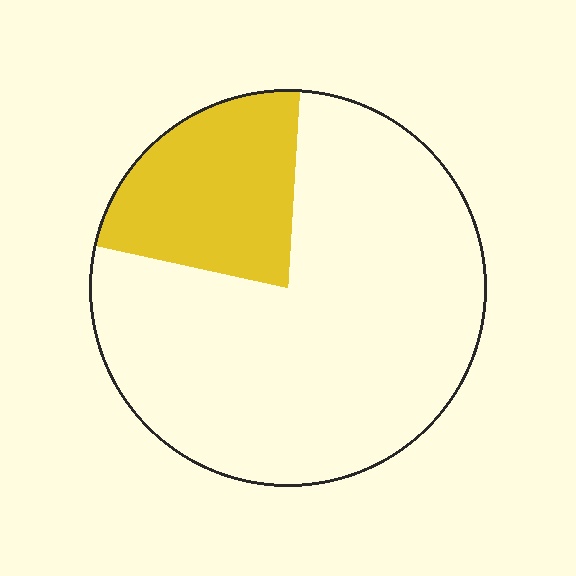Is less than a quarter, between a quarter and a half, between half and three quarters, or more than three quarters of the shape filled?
Less than a quarter.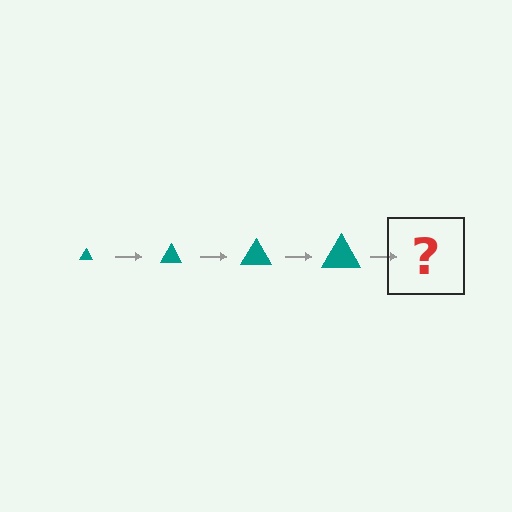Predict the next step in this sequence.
The next step is a teal triangle, larger than the previous one.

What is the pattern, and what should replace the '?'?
The pattern is that the triangle gets progressively larger each step. The '?' should be a teal triangle, larger than the previous one.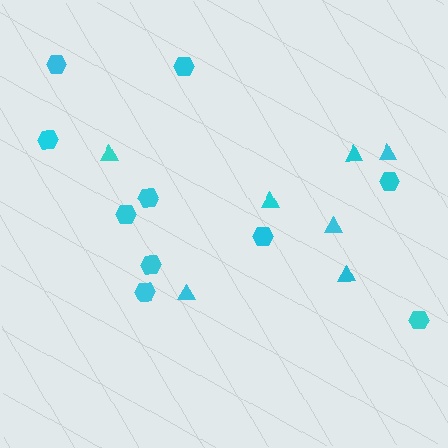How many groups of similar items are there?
There are 2 groups: one group of hexagons (10) and one group of triangles (7).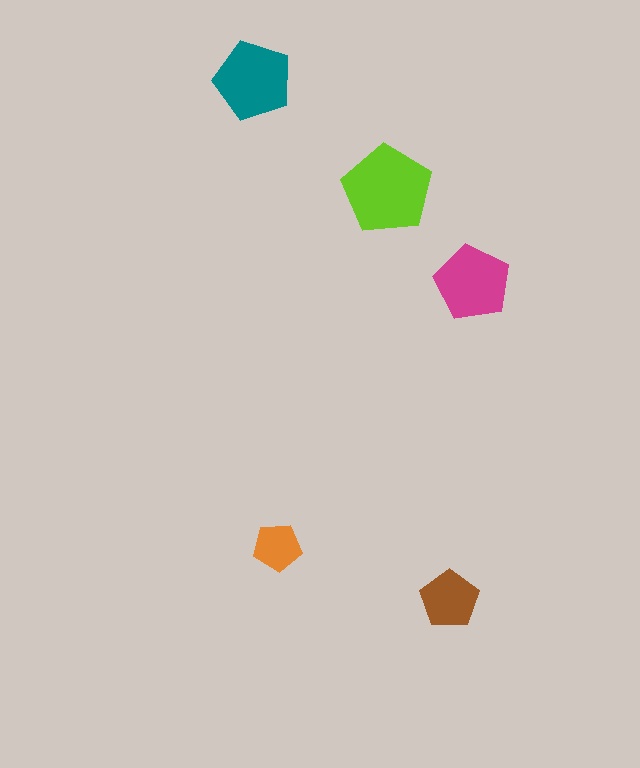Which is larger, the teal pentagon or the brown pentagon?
The teal one.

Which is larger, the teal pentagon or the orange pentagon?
The teal one.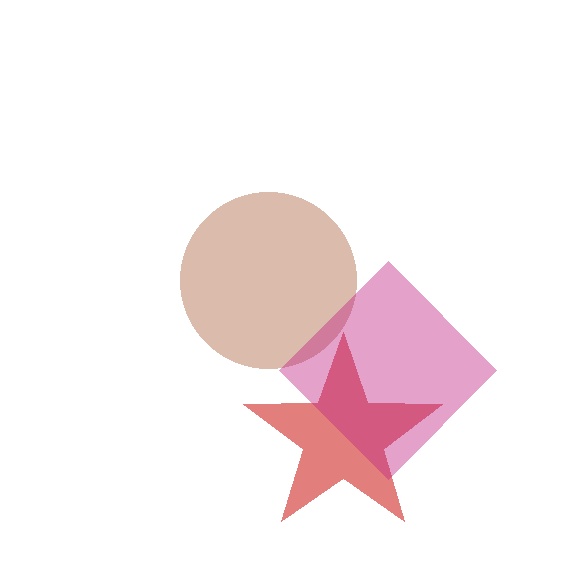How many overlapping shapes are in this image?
There are 3 overlapping shapes in the image.